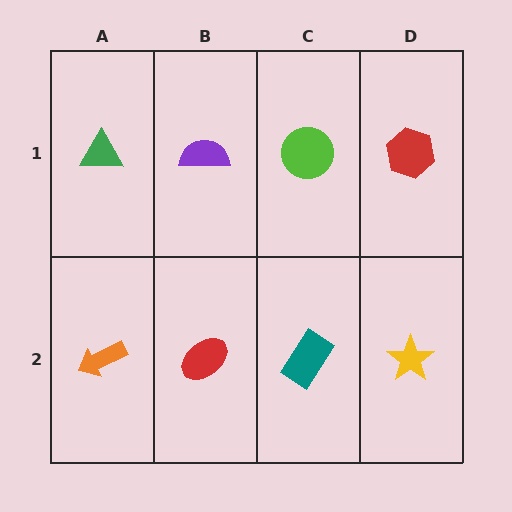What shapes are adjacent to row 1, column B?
A red ellipse (row 2, column B), a green triangle (row 1, column A), a lime circle (row 1, column C).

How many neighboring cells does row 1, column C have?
3.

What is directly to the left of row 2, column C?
A red ellipse.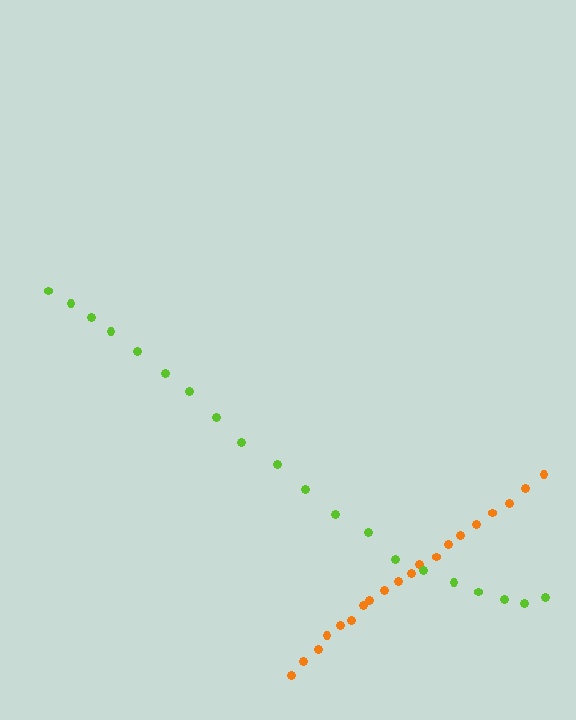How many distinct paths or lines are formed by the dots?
There are 2 distinct paths.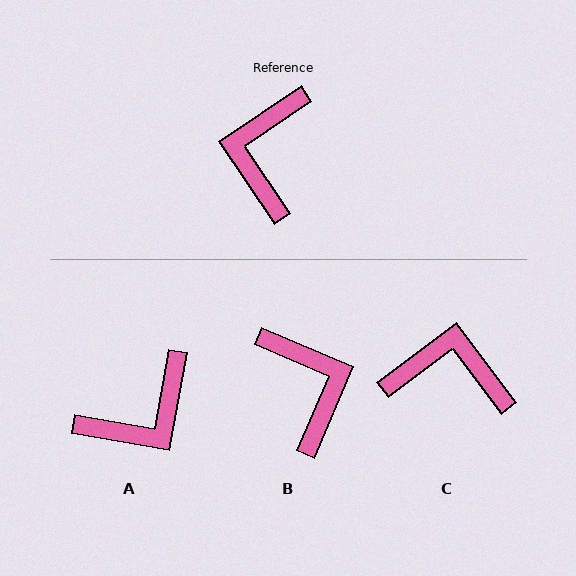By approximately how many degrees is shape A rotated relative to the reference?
Approximately 136 degrees counter-clockwise.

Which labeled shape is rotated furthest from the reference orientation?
B, about 147 degrees away.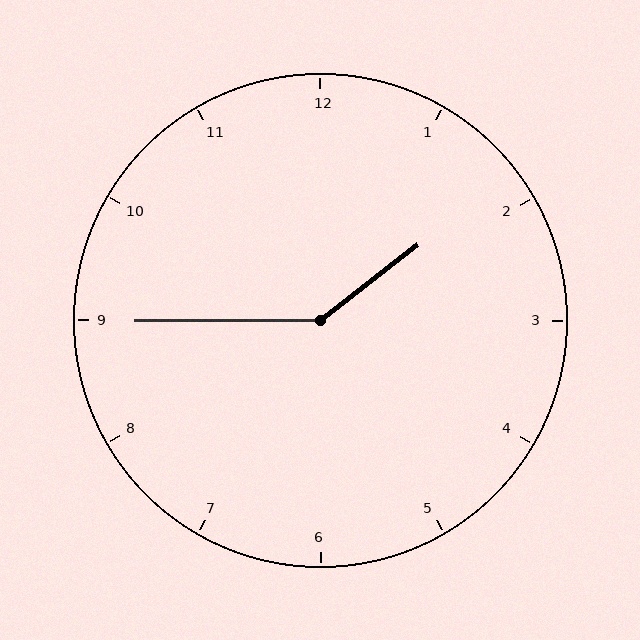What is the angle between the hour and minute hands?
Approximately 142 degrees.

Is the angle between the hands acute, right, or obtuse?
It is obtuse.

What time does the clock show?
1:45.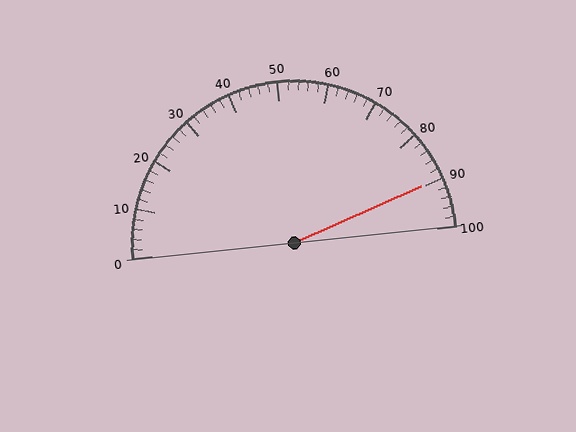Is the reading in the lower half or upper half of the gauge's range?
The reading is in the upper half of the range (0 to 100).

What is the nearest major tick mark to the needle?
The nearest major tick mark is 90.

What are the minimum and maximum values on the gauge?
The gauge ranges from 0 to 100.